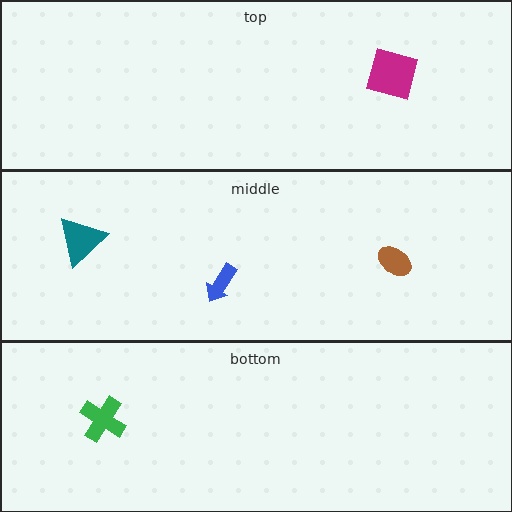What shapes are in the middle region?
The teal triangle, the blue arrow, the brown ellipse.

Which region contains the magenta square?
The top region.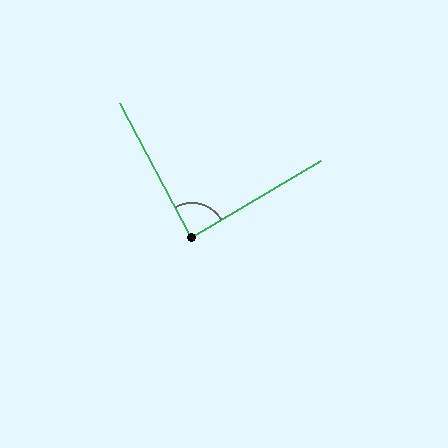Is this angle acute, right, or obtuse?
It is approximately a right angle.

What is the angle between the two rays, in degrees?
Approximately 87 degrees.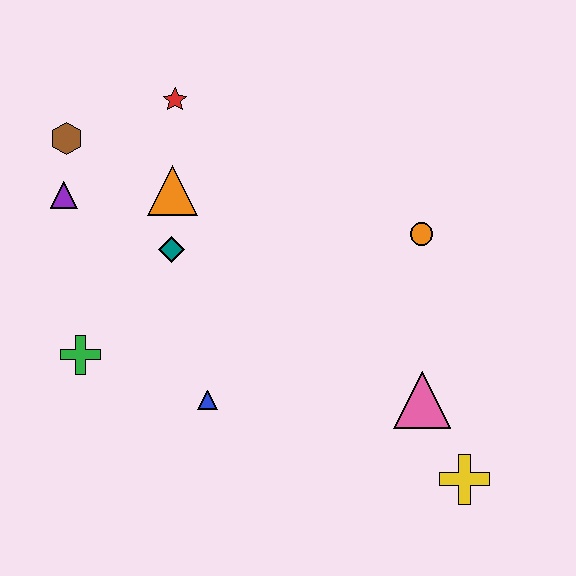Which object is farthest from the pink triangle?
The brown hexagon is farthest from the pink triangle.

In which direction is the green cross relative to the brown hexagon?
The green cross is below the brown hexagon.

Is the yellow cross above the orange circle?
No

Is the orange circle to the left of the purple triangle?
No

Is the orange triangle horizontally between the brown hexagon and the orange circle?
Yes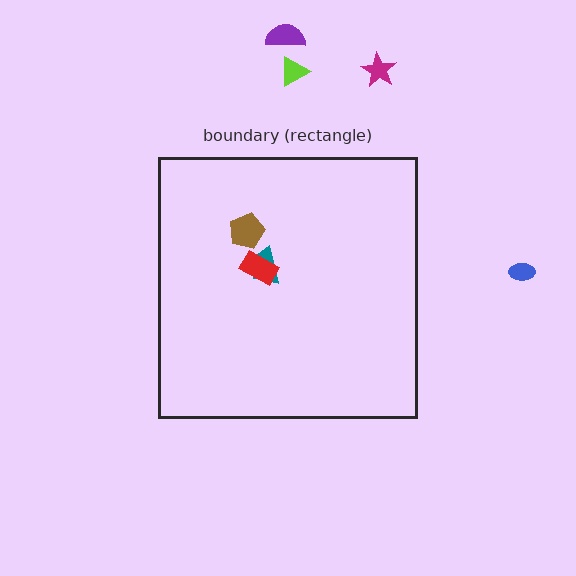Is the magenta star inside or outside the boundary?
Outside.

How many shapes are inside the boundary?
3 inside, 4 outside.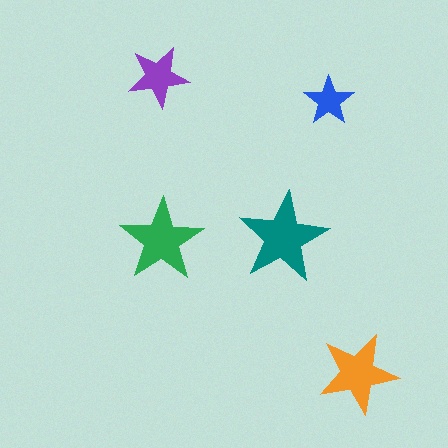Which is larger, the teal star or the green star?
The teal one.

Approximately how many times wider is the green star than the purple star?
About 1.5 times wider.